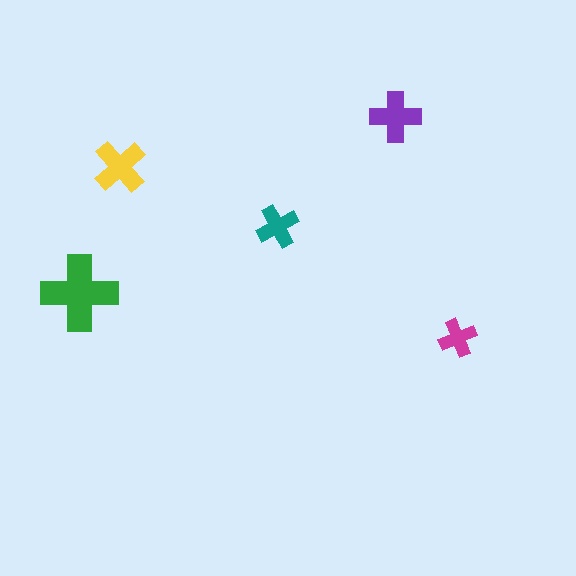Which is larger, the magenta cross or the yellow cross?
The yellow one.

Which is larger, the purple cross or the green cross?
The green one.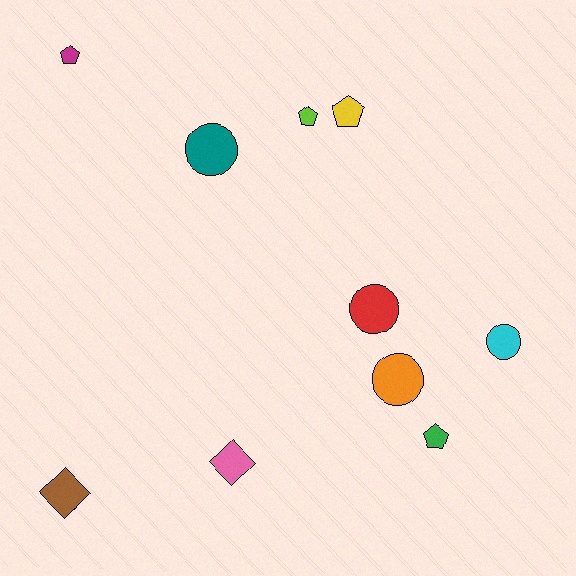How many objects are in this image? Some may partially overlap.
There are 10 objects.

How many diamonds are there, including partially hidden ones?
There are 2 diamonds.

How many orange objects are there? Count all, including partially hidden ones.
There is 1 orange object.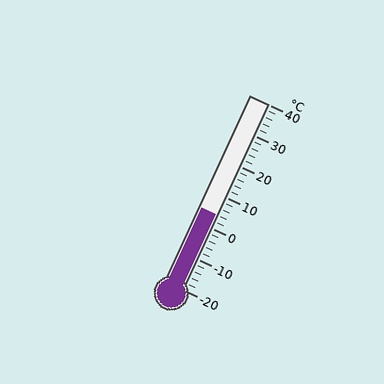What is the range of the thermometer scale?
The thermometer scale ranges from -20°C to 40°C.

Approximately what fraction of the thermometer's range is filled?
The thermometer is filled to approximately 40% of its range.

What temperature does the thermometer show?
The thermometer shows approximately 4°C.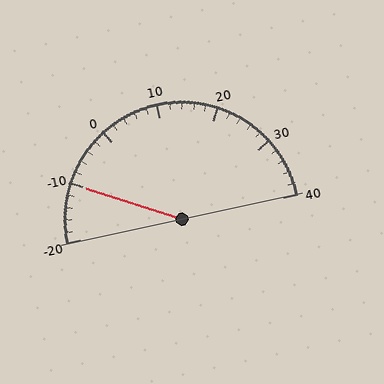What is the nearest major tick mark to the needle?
The nearest major tick mark is -10.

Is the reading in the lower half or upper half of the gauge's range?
The reading is in the lower half of the range (-20 to 40).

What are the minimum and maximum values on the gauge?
The gauge ranges from -20 to 40.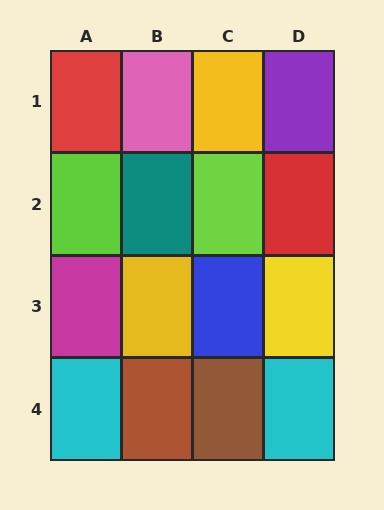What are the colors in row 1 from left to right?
Red, pink, yellow, purple.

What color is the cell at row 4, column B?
Brown.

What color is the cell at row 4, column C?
Brown.